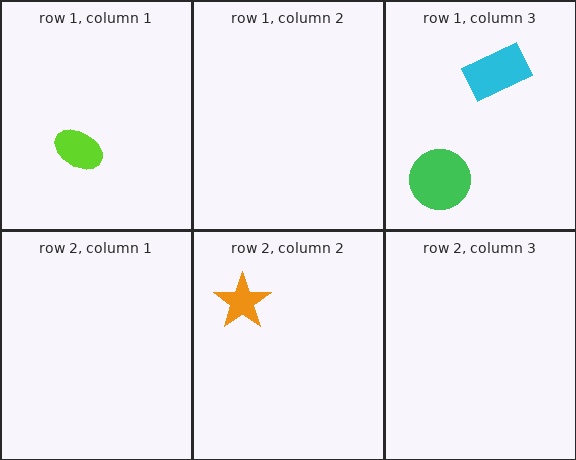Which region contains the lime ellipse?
The row 1, column 1 region.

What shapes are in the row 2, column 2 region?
The orange star.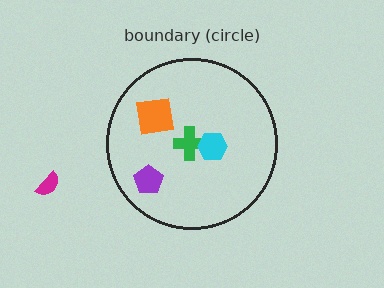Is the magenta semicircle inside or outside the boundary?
Outside.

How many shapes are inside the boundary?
4 inside, 1 outside.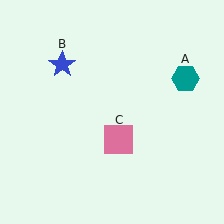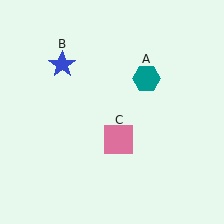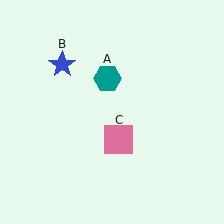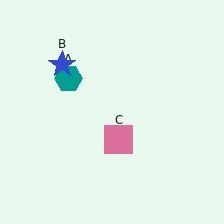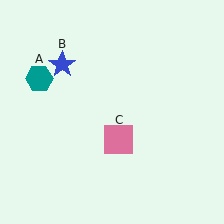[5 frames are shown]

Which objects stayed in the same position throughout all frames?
Blue star (object B) and pink square (object C) remained stationary.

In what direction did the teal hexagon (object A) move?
The teal hexagon (object A) moved left.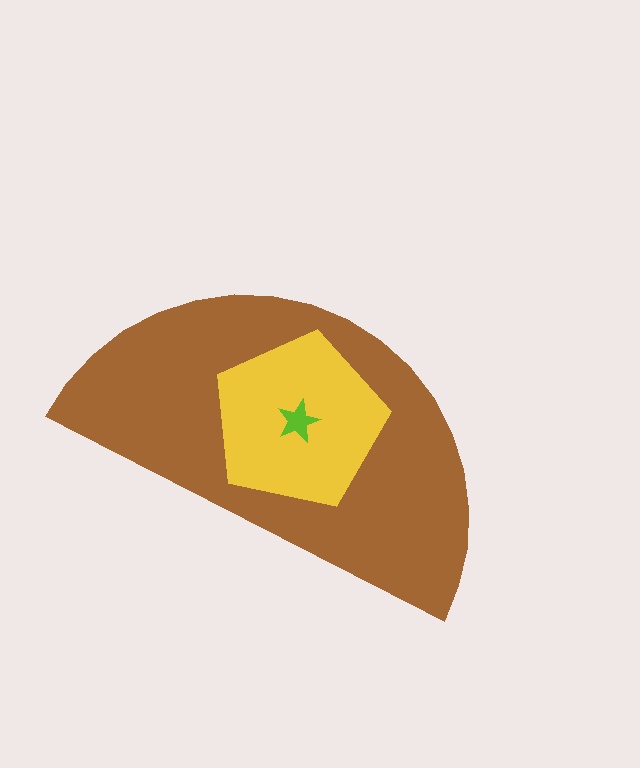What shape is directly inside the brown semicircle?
The yellow pentagon.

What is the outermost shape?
The brown semicircle.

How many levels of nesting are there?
3.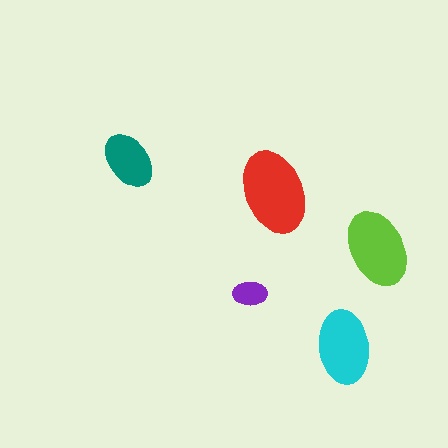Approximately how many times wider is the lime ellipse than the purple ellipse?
About 2.5 times wider.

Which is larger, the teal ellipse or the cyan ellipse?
The cyan one.